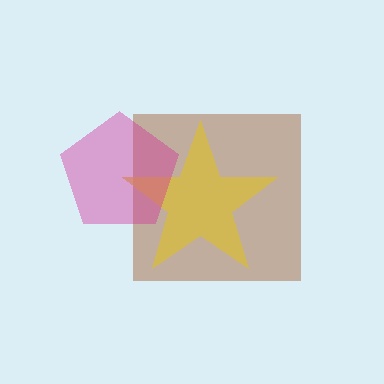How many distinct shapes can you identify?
There are 3 distinct shapes: a brown square, a yellow star, a magenta pentagon.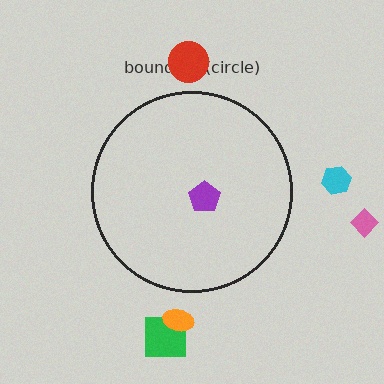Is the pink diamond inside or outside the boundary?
Outside.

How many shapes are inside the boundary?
1 inside, 5 outside.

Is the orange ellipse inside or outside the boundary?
Outside.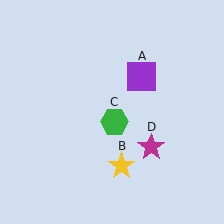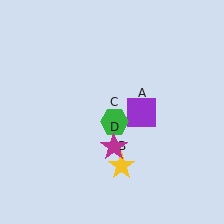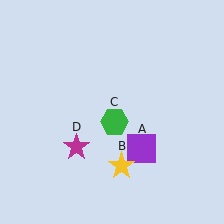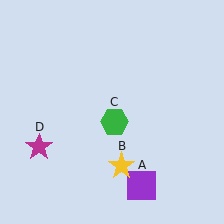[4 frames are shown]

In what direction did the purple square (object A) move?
The purple square (object A) moved down.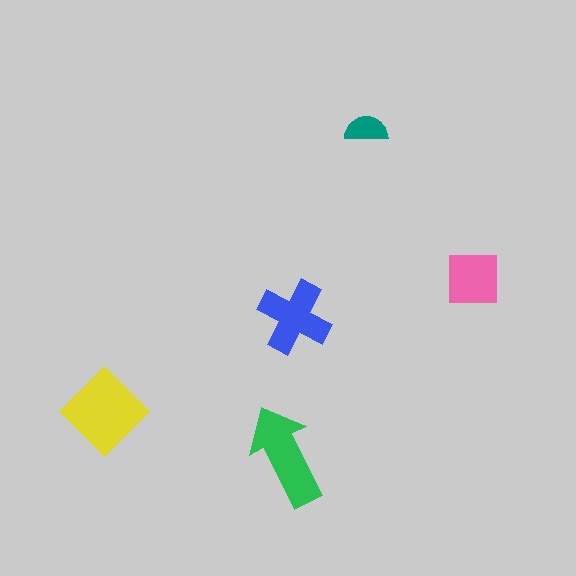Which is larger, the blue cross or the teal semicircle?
The blue cross.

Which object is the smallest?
The teal semicircle.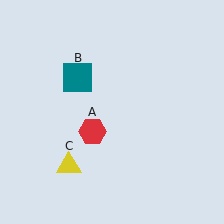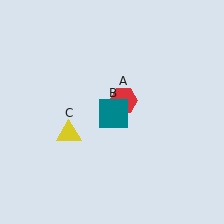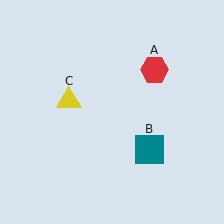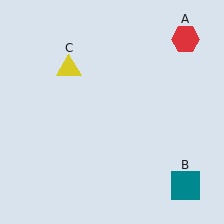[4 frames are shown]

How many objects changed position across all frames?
3 objects changed position: red hexagon (object A), teal square (object B), yellow triangle (object C).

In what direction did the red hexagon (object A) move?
The red hexagon (object A) moved up and to the right.